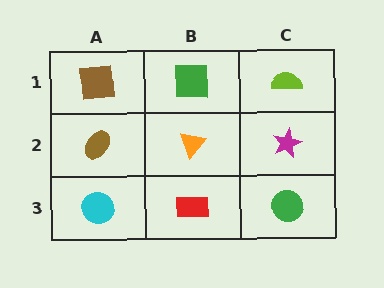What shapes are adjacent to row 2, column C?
A lime semicircle (row 1, column C), a green circle (row 3, column C), an orange triangle (row 2, column B).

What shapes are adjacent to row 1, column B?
An orange triangle (row 2, column B), a brown square (row 1, column A), a lime semicircle (row 1, column C).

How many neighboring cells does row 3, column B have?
3.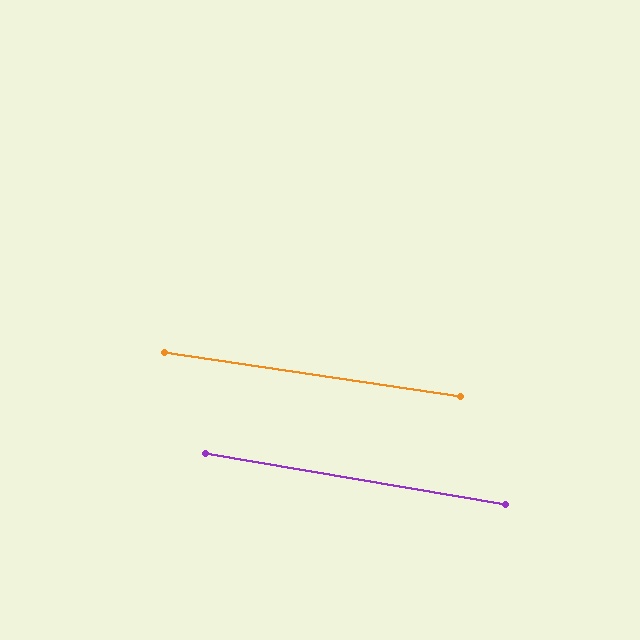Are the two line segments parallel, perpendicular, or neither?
Parallel — their directions differ by only 1.3°.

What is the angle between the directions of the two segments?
Approximately 1 degree.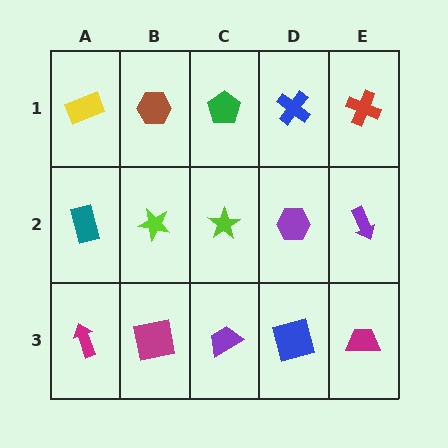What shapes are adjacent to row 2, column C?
A green pentagon (row 1, column C), a purple trapezoid (row 3, column C), a lime star (row 2, column B), a purple hexagon (row 2, column D).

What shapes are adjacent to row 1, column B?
A lime star (row 2, column B), a yellow rectangle (row 1, column A), a green pentagon (row 1, column C).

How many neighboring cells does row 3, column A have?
2.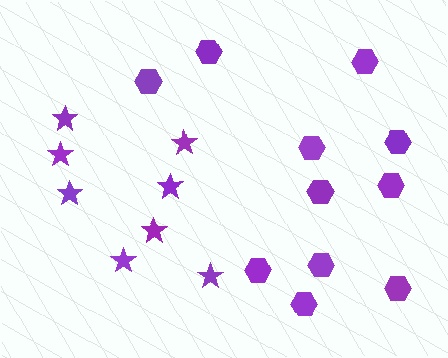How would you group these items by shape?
There are 2 groups: one group of stars (8) and one group of hexagons (11).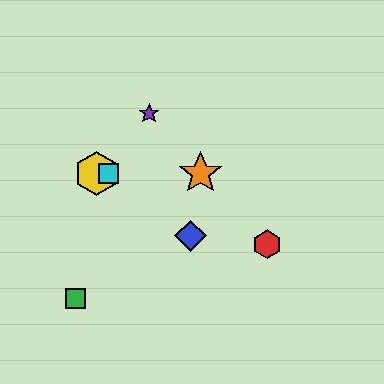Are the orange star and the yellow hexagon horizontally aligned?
Yes, both are at y≈173.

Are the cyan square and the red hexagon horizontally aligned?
No, the cyan square is at y≈173 and the red hexagon is at y≈244.